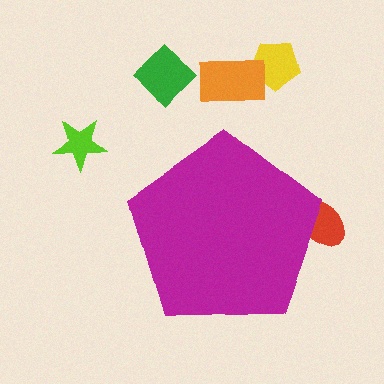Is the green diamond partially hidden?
No, the green diamond is fully visible.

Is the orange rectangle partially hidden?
No, the orange rectangle is fully visible.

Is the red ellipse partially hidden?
Yes, the red ellipse is partially hidden behind the magenta pentagon.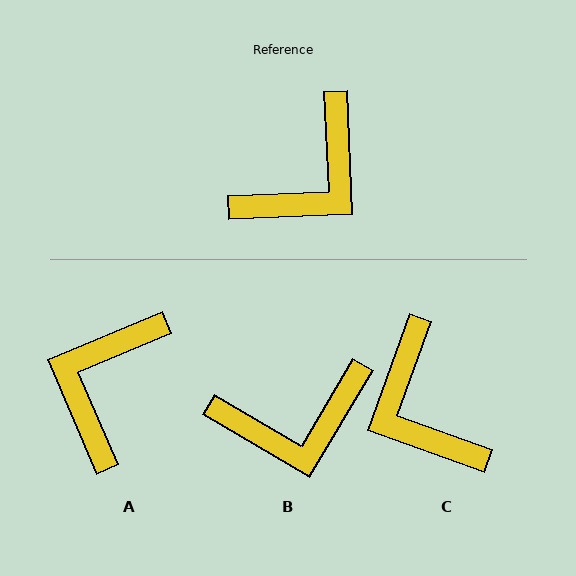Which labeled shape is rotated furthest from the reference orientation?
A, about 159 degrees away.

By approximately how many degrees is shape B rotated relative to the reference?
Approximately 33 degrees clockwise.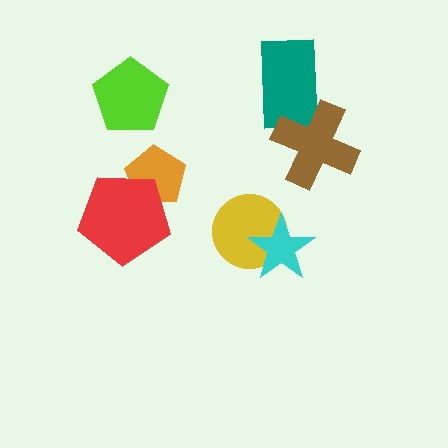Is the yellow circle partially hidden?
Yes, it is partially covered by another shape.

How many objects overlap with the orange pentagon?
1 object overlaps with the orange pentagon.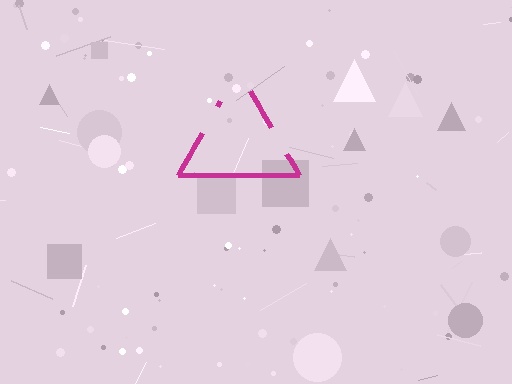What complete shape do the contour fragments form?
The contour fragments form a triangle.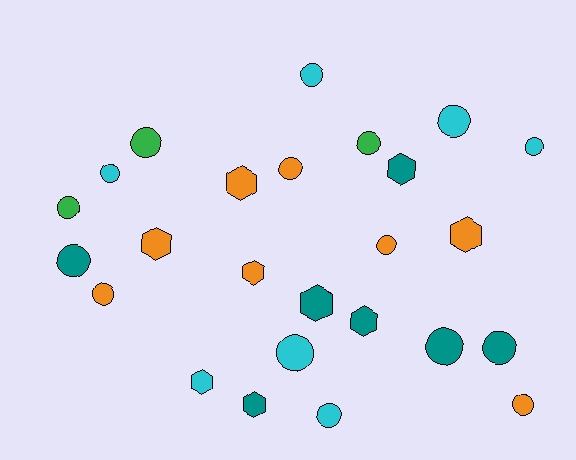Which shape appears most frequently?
Circle, with 16 objects.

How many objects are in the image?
There are 25 objects.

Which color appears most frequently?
Orange, with 8 objects.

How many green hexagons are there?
There are no green hexagons.